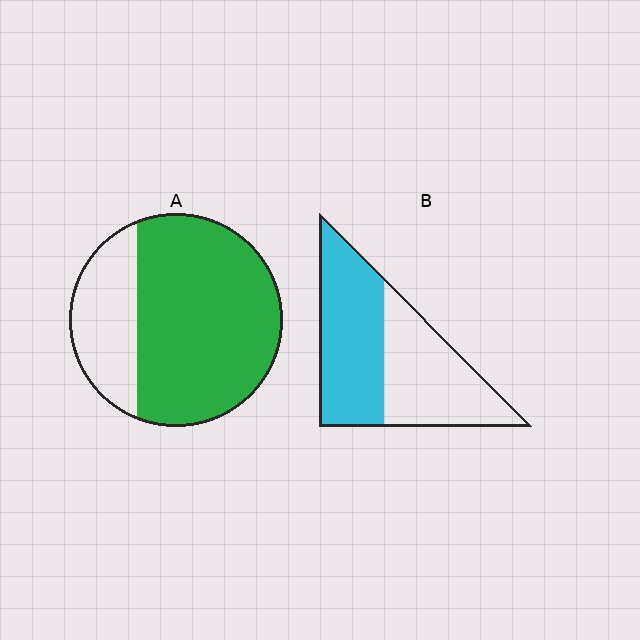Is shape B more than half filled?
Roughly half.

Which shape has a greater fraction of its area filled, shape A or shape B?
Shape A.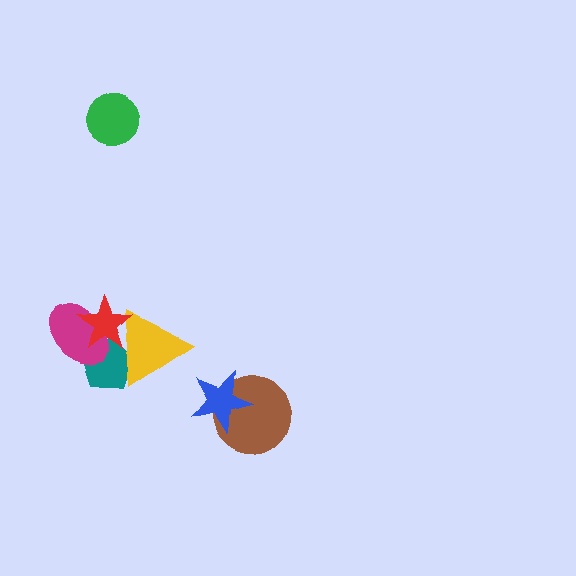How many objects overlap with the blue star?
1 object overlaps with the blue star.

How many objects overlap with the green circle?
0 objects overlap with the green circle.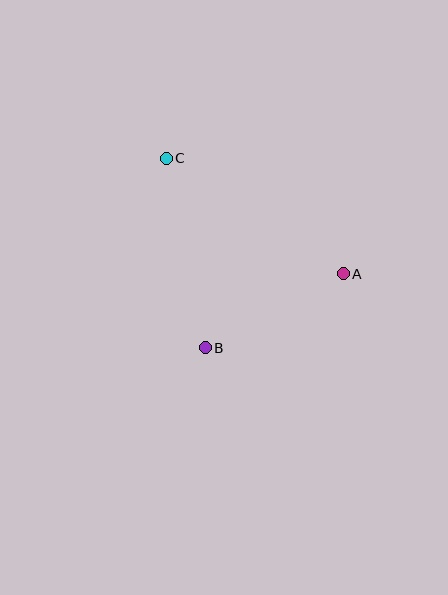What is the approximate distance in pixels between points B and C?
The distance between B and C is approximately 193 pixels.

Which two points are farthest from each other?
Points A and C are farthest from each other.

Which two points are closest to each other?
Points A and B are closest to each other.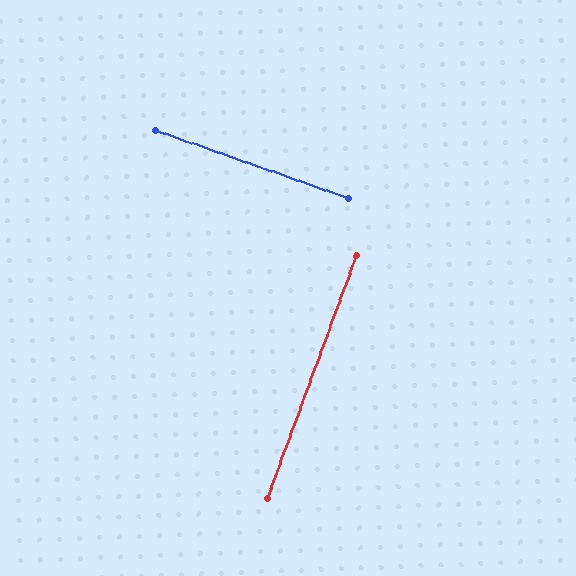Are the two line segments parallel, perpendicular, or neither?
Perpendicular — they meet at approximately 89°.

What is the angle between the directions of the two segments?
Approximately 89 degrees.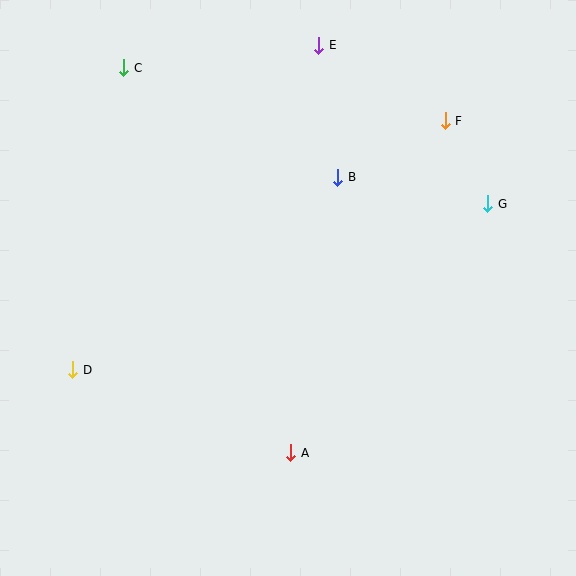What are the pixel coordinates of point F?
Point F is at (445, 121).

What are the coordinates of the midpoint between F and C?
The midpoint between F and C is at (284, 94).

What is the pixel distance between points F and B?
The distance between F and B is 121 pixels.